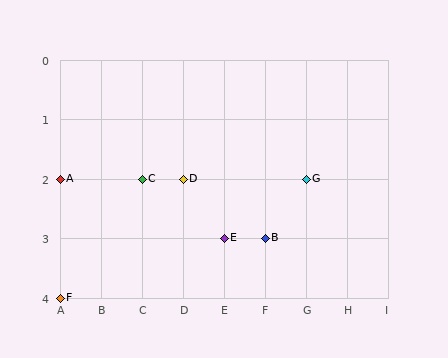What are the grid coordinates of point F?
Point F is at grid coordinates (A, 4).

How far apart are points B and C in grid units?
Points B and C are 3 columns and 1 row apart (about 3.2 grid units diagonally).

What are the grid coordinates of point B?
Point B is at grid coordinates (F, 3).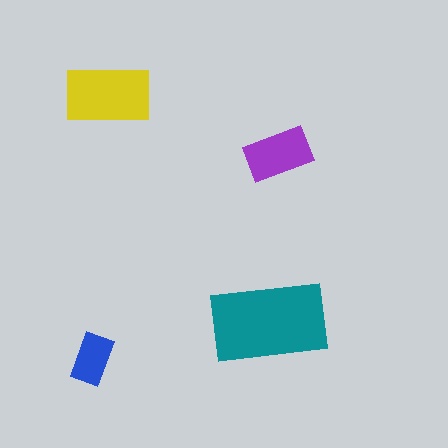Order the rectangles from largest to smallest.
the teal one, the yellow one, the purple one, the blue one.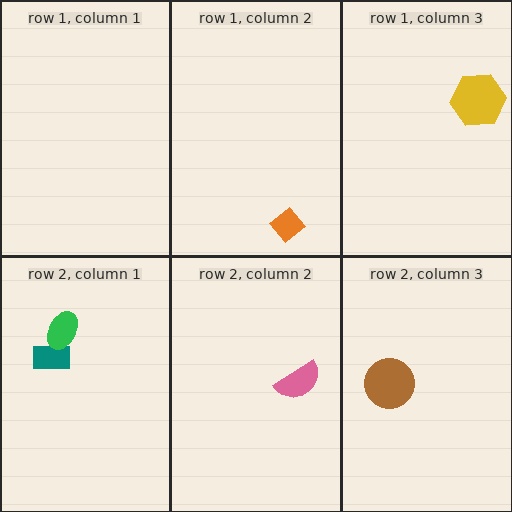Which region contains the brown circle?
The row 2, column 3 region.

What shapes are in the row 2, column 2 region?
The pink semicircle.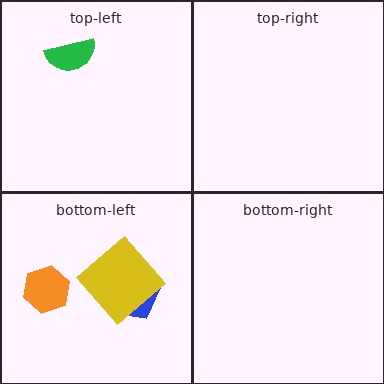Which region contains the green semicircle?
The top-left region.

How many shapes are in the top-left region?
1.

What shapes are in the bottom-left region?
The blue pentagon, the orange hexagon, the yellow diamond.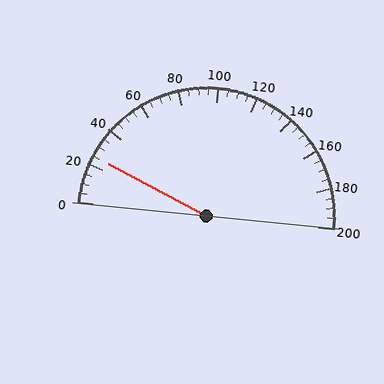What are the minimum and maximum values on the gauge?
The gauge ranges from 0 to 200.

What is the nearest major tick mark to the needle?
The nearest major tick mark is 20.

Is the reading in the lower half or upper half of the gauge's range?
The reading is in the lower half of the range (0 to 200).